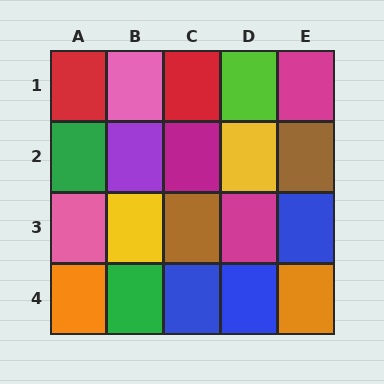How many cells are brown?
2 cells are brown.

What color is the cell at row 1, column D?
Lime.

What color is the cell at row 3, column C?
Brown.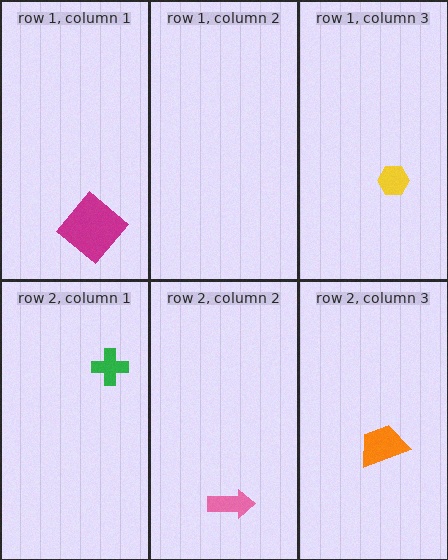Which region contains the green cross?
The row 2, column 1 region.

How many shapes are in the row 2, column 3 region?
1.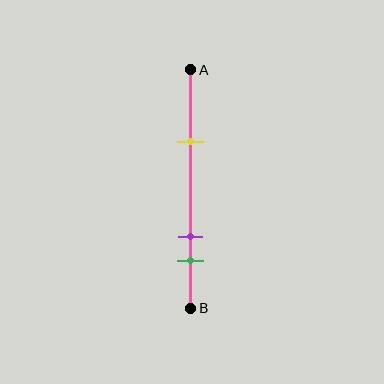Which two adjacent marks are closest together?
The purple and green marks are the closest adjacent pair.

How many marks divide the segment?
There are 3 marks dividing the segment.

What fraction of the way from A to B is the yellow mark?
The yellow mark is approximately 30% (0.3) of the way from A to B.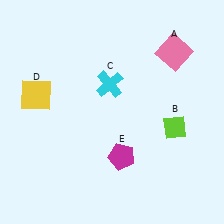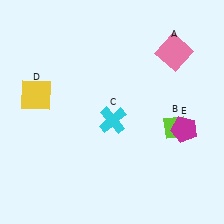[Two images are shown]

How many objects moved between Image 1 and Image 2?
2 objects moved between the two images.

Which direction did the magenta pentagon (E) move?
The magenta pentagon (E) moved right.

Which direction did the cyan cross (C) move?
The cyan cross (C) moved down.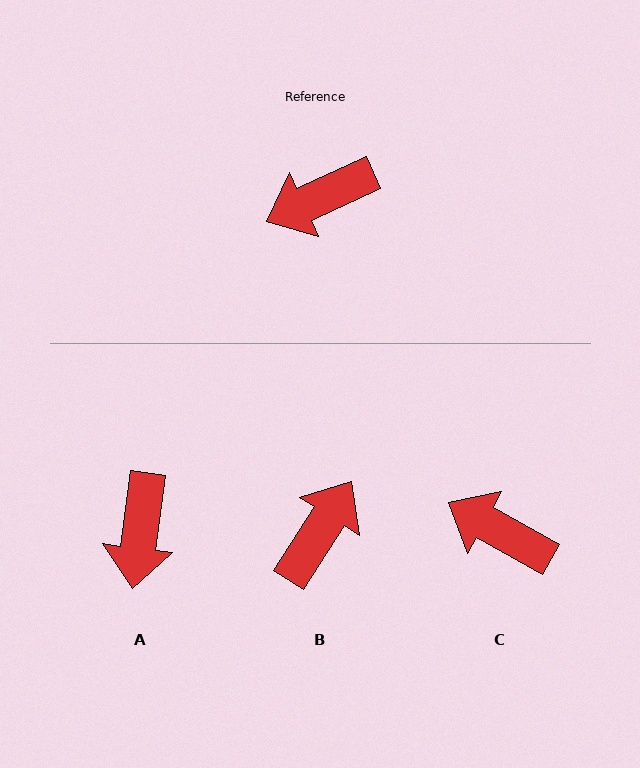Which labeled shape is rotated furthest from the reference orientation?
B, about 147 degrees away.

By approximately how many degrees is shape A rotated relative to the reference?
Approximately 58 degrees counter-clockwise.